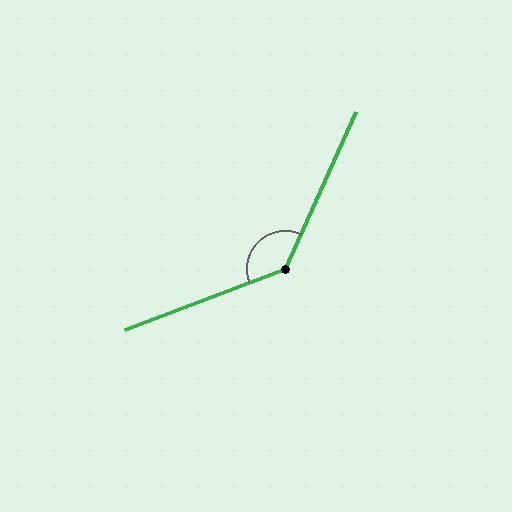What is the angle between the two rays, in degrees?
Approximately 135 degrees.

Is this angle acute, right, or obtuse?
It is obtuse.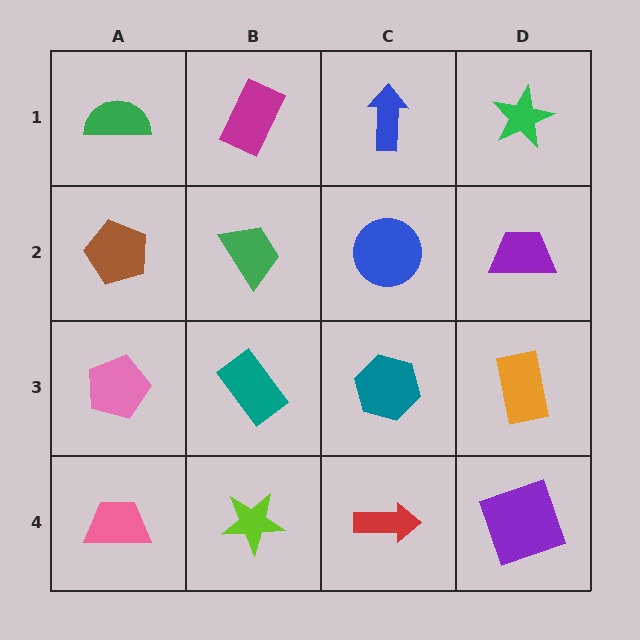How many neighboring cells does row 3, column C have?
4.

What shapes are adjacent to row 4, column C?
A teal hexagon (row 3, column C), a lime star (row 4, column B), a purple square (row 4, column D).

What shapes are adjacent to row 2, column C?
A blue arrow (row 1, column C), a teal hexagon (row 3, column C), a green trapezoid (row 2, column B), a purple trapezoid (row 2, column D).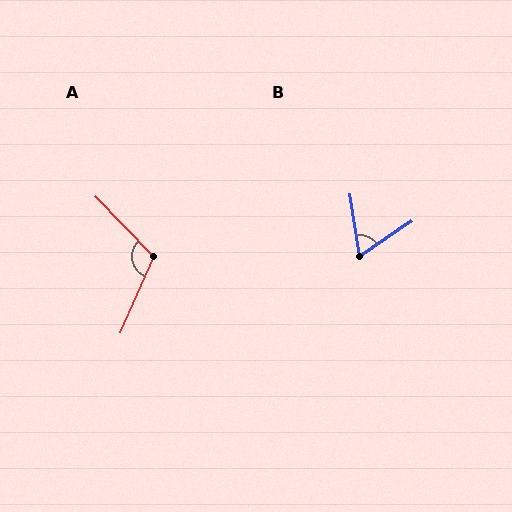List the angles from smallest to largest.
B (64°), A (112°).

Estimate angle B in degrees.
Approximately 64 degrees.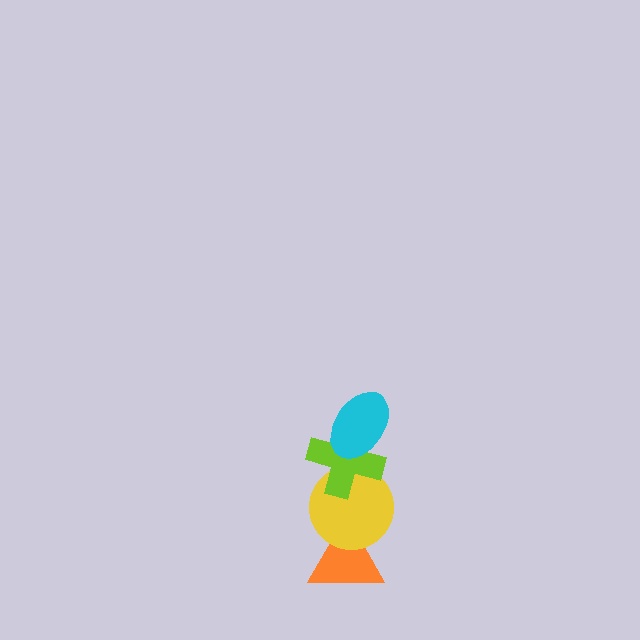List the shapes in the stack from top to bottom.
From top to bottom: the cyan ellipse, the lime cross, the yellow circle, the orange triangle.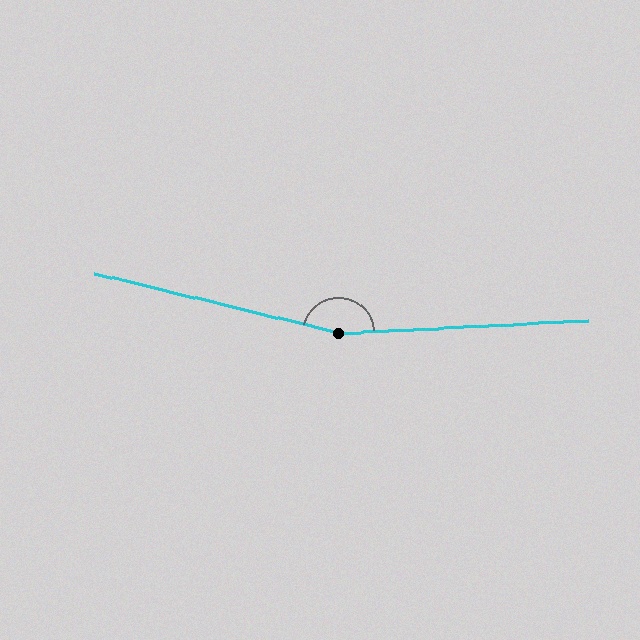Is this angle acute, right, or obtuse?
It is obtuse.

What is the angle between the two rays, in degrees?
Approximately 164 degrees.